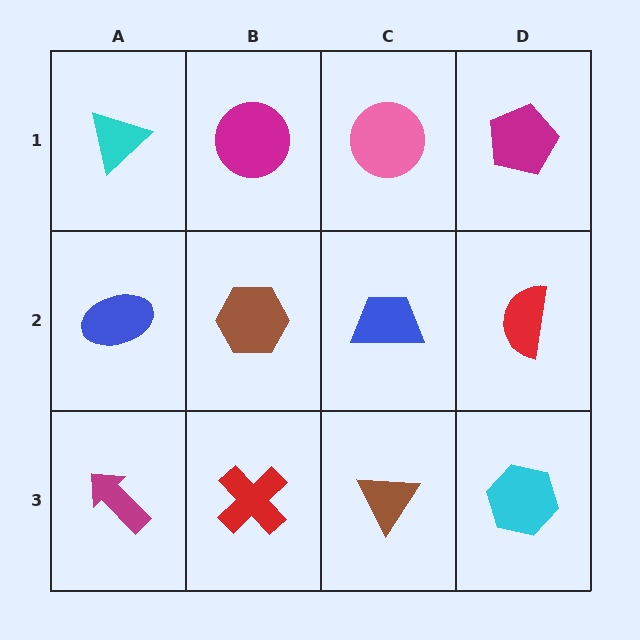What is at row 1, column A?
A cyan triangle.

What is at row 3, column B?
A red cross.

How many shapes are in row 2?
4 shapes.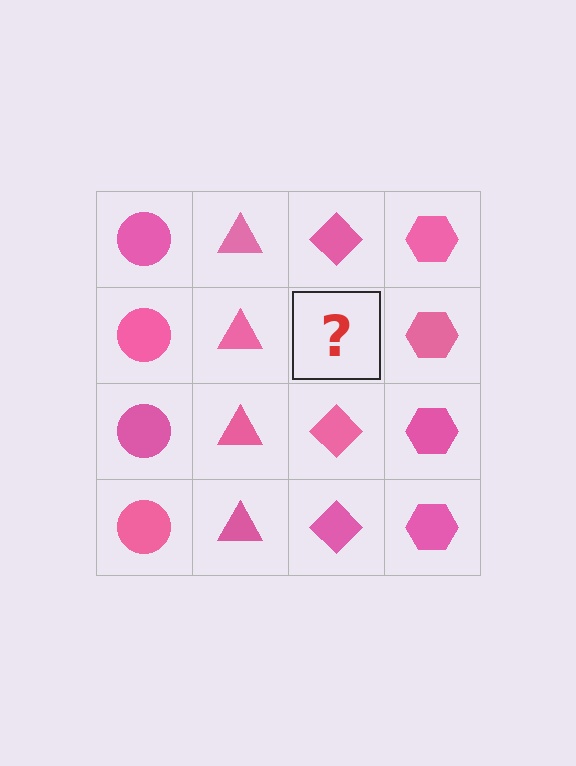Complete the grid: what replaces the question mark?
The question mark should be replaced with a pink diamond.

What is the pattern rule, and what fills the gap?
The rule is that each column has a consistent shape. The gap should be filled with a pink diamond.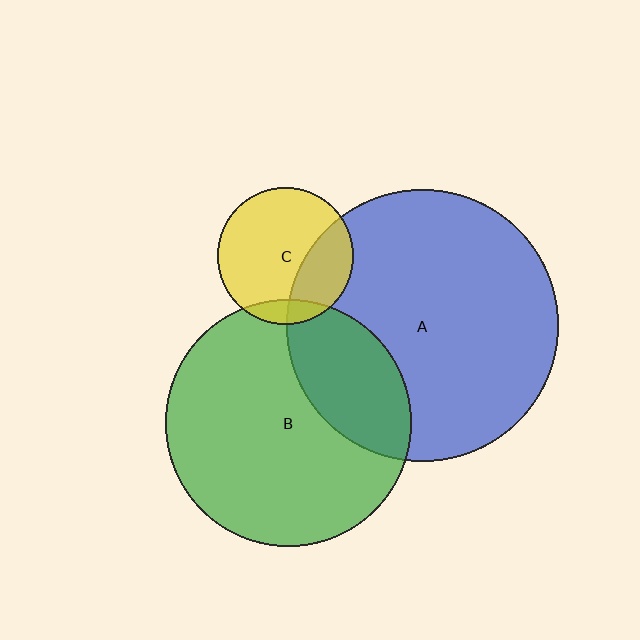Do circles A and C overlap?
Yes.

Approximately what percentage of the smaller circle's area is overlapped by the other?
Approximately 30%.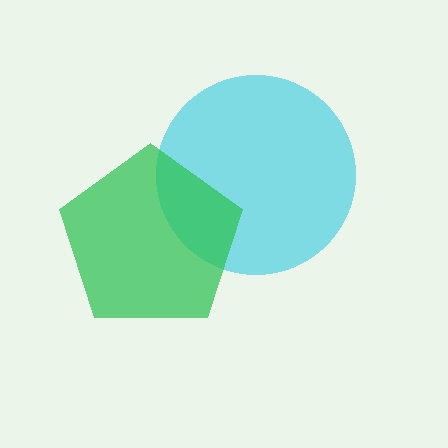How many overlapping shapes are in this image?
There are 2 overlapping shapes in the image.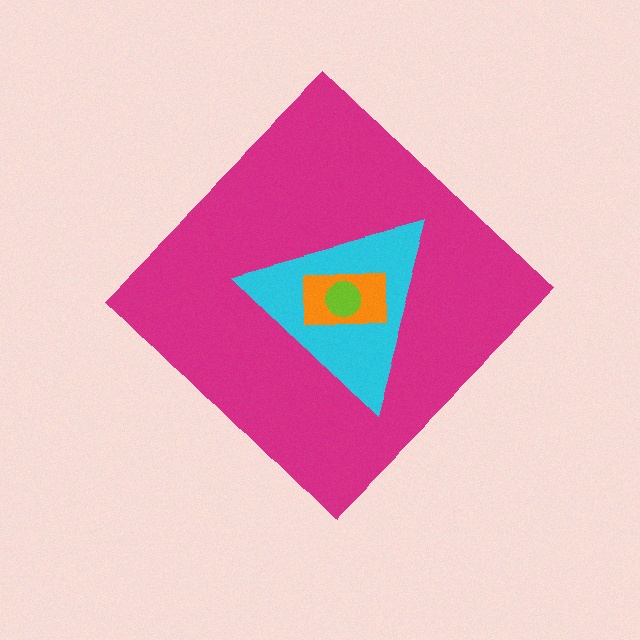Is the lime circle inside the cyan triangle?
Yes.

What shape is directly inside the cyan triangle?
The orange rectangle.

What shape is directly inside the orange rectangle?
The lime circle.